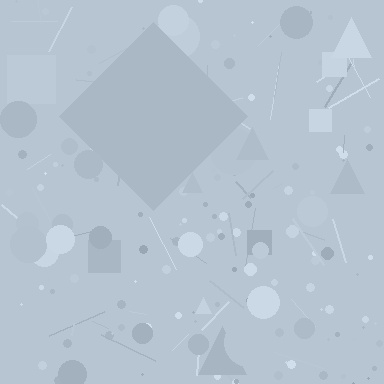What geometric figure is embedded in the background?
A diamond is embedded in the background.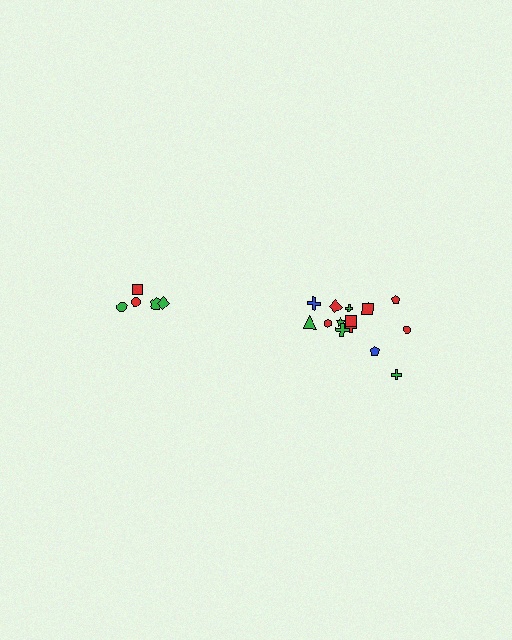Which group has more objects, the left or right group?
The right group.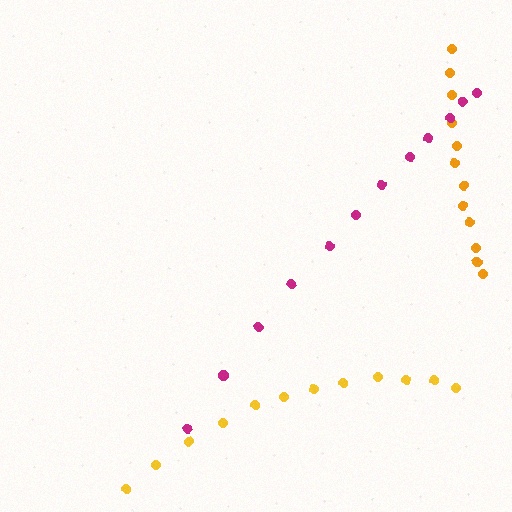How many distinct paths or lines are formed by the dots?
There are 3 distinct paths.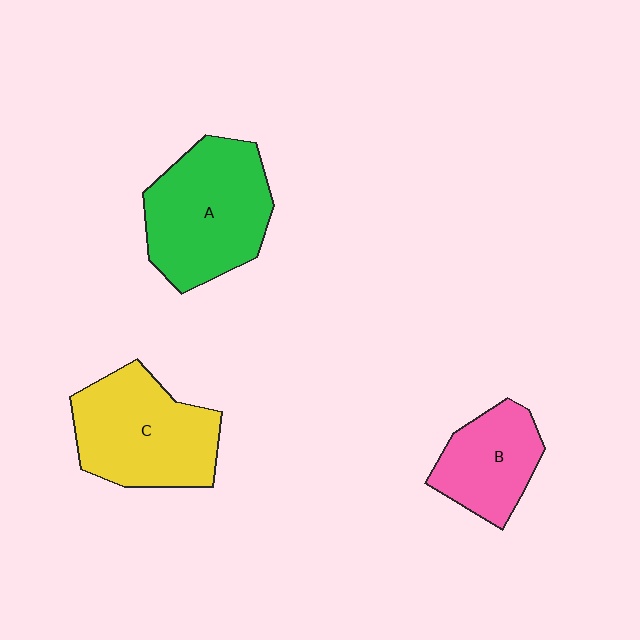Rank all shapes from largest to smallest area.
From largest to smallest: A (green), C (yellow), B (pink).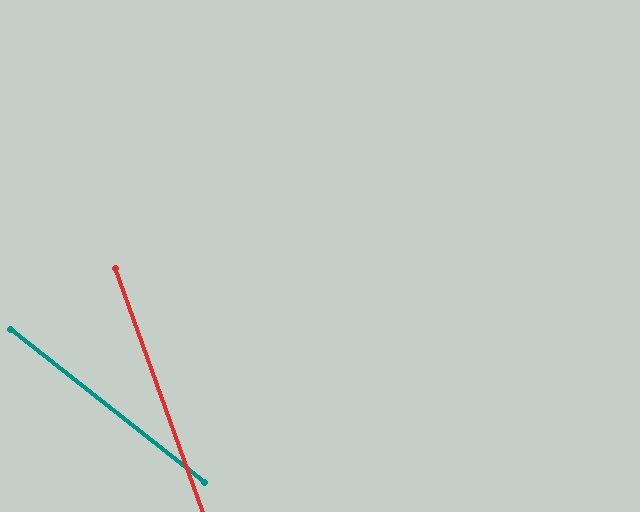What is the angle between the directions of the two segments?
Approximately 32 degrees.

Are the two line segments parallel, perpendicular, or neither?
Neither parallel nor perpendicular — they differ by about 32°.